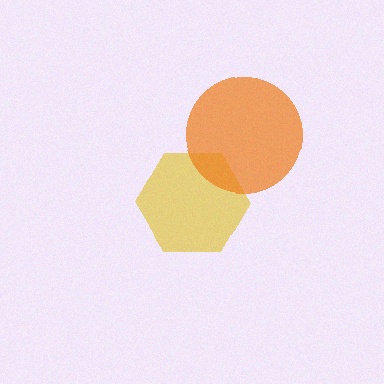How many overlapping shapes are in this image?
There are 2 overlapping shapes in the image.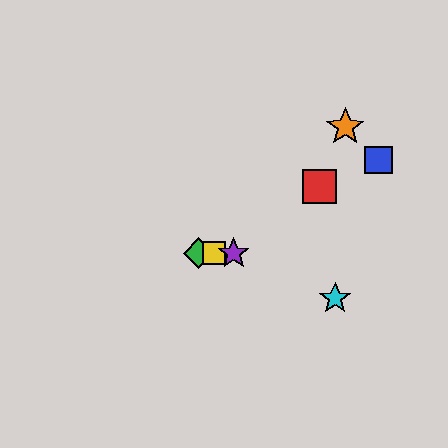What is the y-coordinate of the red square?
The red square is at y≈186.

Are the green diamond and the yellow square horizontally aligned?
Yes, both are at y≈253.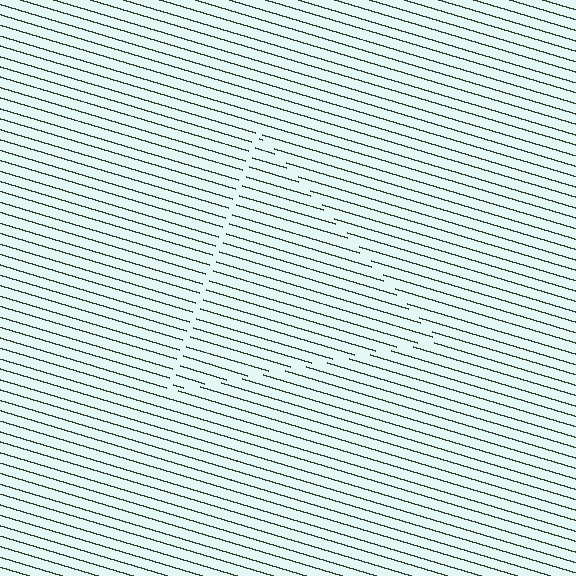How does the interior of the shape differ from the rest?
The interior of the shape contains the same grating, shifted by half a period — the contour is defined by the phase discontinuity where line-ends from the inner and outer gratings abut.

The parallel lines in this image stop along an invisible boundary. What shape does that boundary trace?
An illusory triangle. The interior of the shape contains the same grating, shifted by half a period — the contour is defined by the phase discontinuity where line-ends from the inner and outer gratings abut.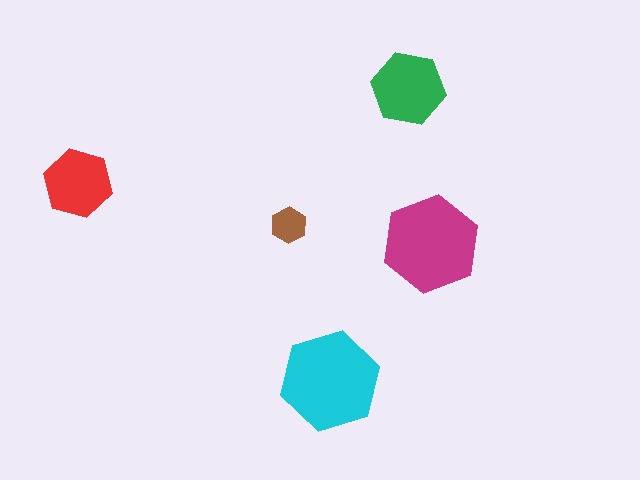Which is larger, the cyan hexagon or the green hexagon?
The cyan one.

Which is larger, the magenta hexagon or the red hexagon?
The magenta one.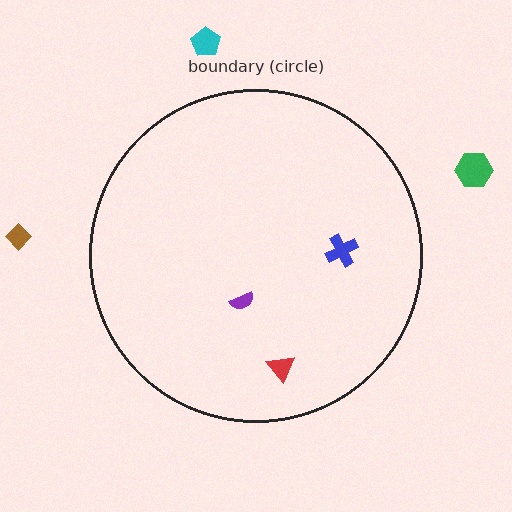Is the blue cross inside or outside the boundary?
Inside.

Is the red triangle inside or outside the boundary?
Inside.